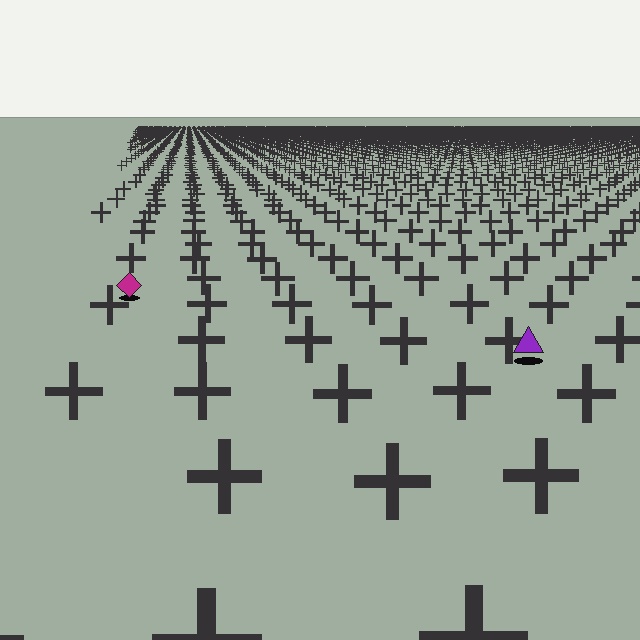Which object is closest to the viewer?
The purple triangle is closest. The texture marks near it are larger and more spread out.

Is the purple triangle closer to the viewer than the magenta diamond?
Yes. The purple triangle is closer — you can tell from the texture gradient: the ground texture is coarser near it.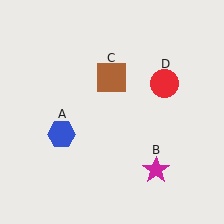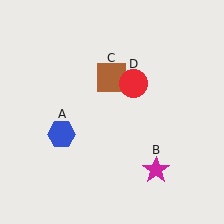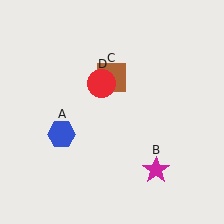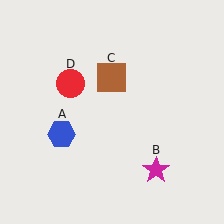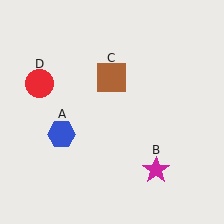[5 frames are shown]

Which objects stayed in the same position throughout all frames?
Blue hexagon (object A) and magenta star (object B) and brown square (object C) remained stationary.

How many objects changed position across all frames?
1 object changed position: red circle (object D).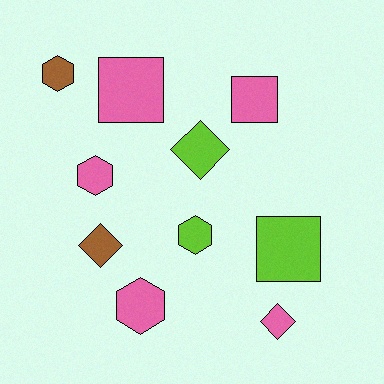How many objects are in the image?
There are 10 objects.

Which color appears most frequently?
Pink, with 5 objects.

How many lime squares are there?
There is 1 lime square.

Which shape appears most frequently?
Hexagon, with 4 objects.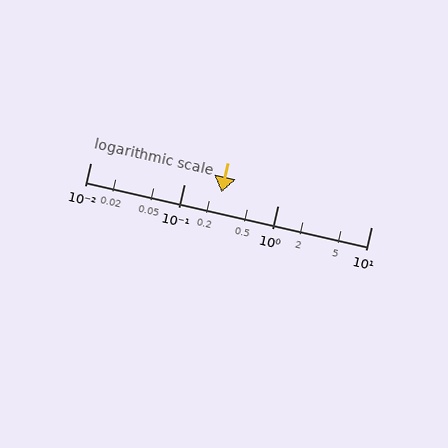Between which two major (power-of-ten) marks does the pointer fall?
The pointer is between 0.1 and 1.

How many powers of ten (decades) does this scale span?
The scale spans 3 decades, from 0.01 to 10.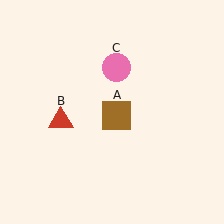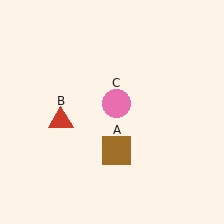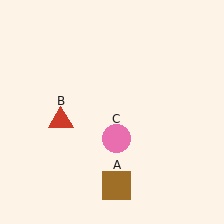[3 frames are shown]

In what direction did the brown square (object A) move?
The brown square (object A) moved down.